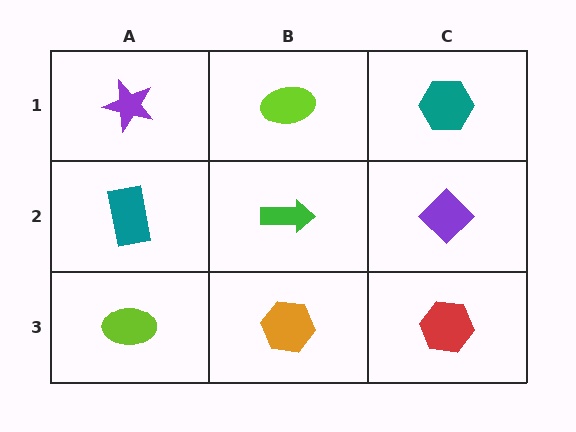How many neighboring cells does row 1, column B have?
3.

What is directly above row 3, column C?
A purple diamond.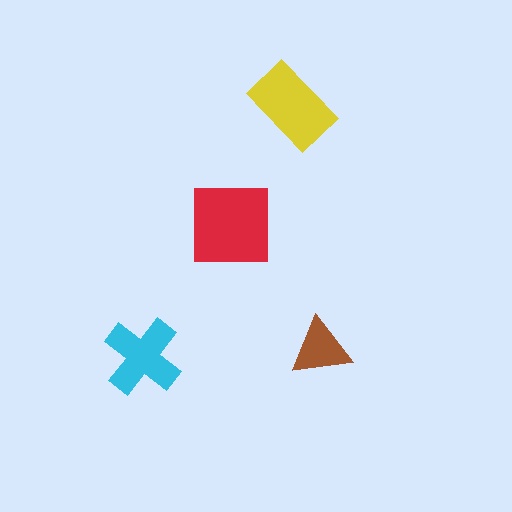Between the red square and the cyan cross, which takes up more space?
The red square.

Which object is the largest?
The red square.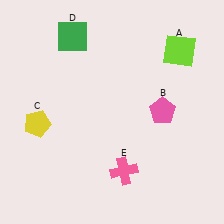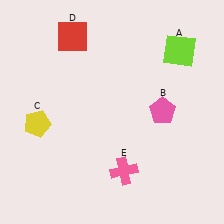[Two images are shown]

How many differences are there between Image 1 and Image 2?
There is 1 difference between the two images.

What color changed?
The square (D) changed from green in Image 1 to red in Image 2.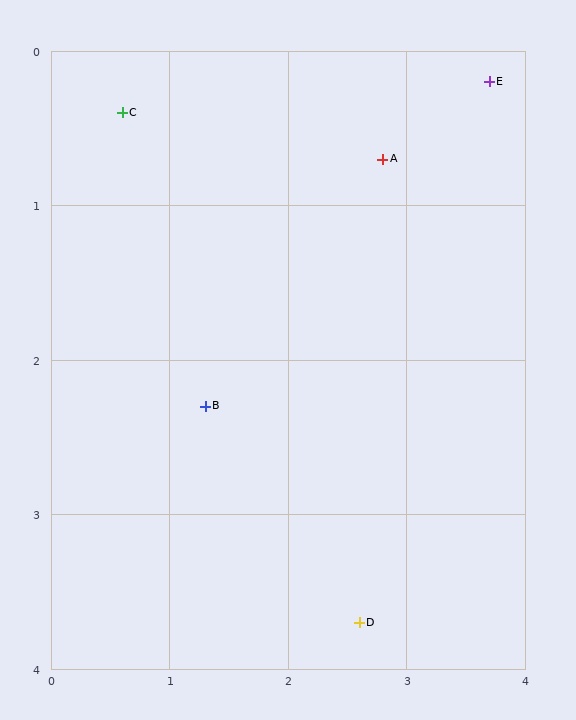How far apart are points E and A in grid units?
Points E and A are about 1.0 grid units apart.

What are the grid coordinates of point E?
Point E is at approximately (3.7, 0.2).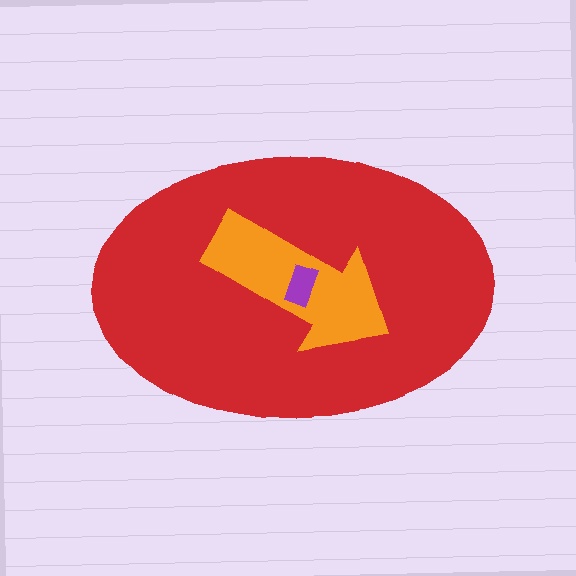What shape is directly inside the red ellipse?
The orange arrow.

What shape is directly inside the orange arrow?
The purple rectangle.